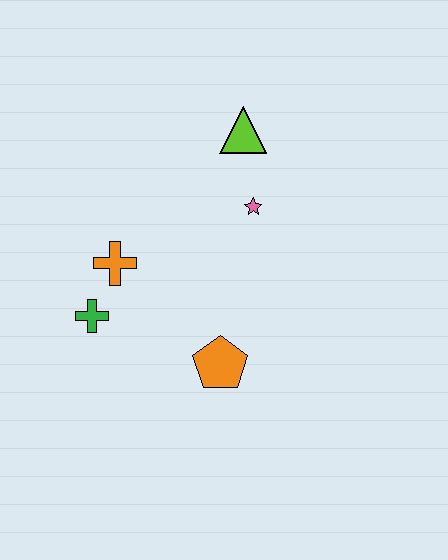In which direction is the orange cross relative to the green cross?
The orange cross is above the green cross.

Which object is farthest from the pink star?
The green cross is farthest from the pink star.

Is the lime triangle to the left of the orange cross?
No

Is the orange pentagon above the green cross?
No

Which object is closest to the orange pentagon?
The green cross is closest to the orange pentagon.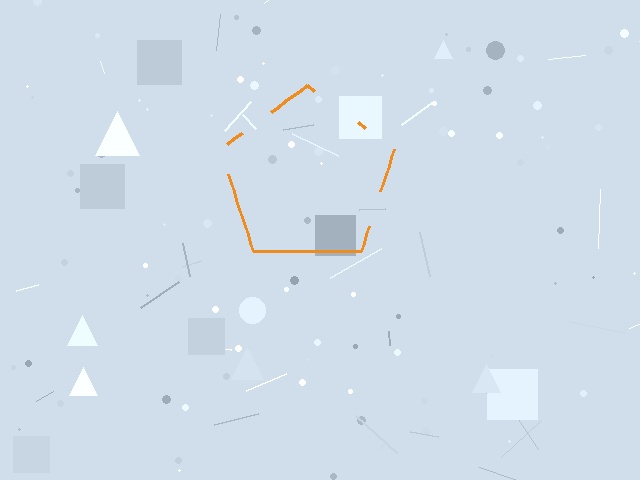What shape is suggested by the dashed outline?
The dashed outline suggests a pentagon.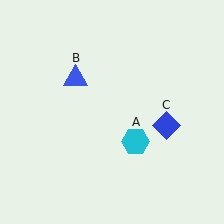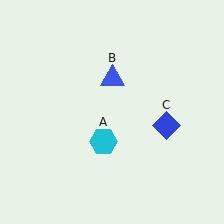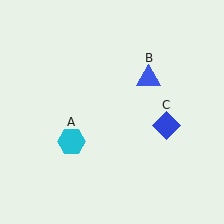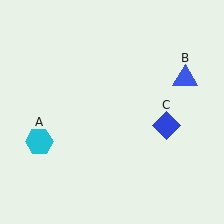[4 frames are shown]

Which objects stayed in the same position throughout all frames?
Blue diamond (object C) remained stationary.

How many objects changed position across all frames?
2 objects changed position: cyan hexagon (object A), blue triangle (object B).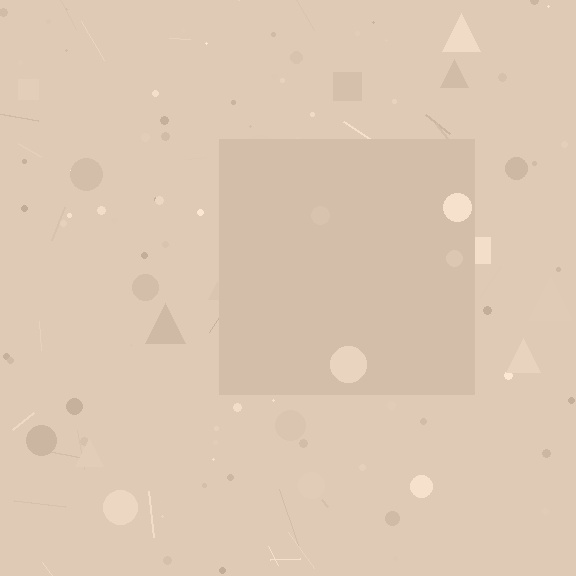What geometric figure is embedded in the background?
A square is embedded in the background.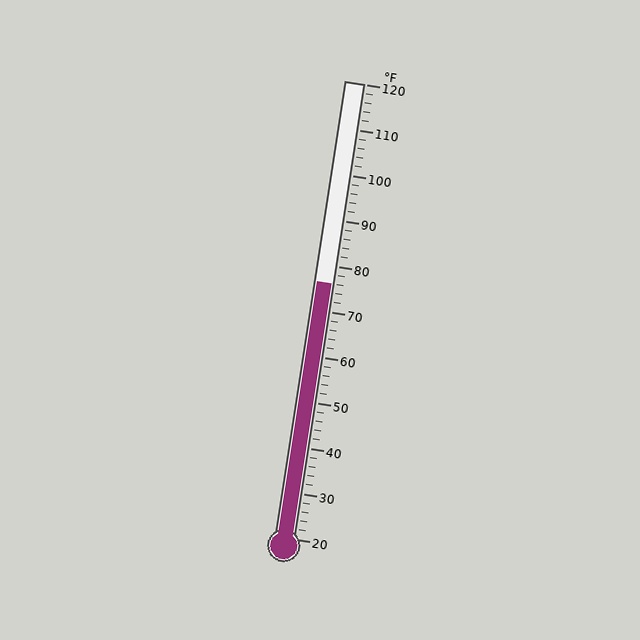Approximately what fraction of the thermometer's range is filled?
The thermometer is filled to approximately 55% of its range.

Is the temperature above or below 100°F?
The temperature is below 100°F.